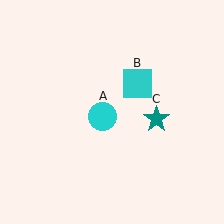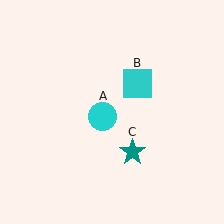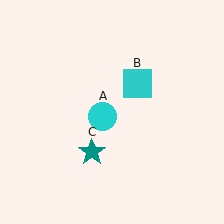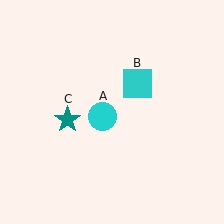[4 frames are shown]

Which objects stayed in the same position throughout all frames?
Cyan circle (object A) and cyan square (object B) remained stationary.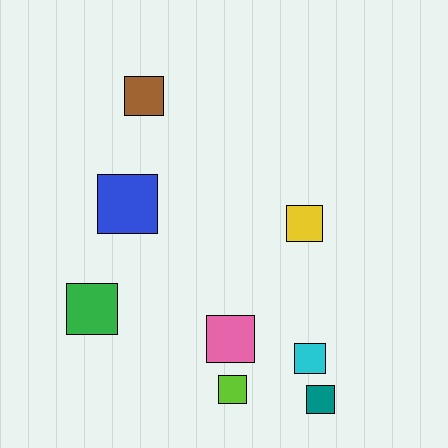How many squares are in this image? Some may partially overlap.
There are 8 squares.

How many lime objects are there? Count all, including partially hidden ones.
There is 1 lime object.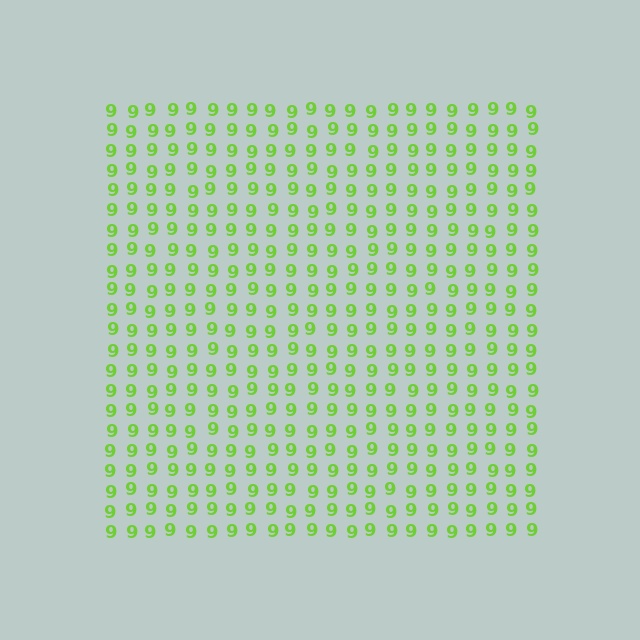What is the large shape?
The large shape is a square.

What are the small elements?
The small elements are digit 9's.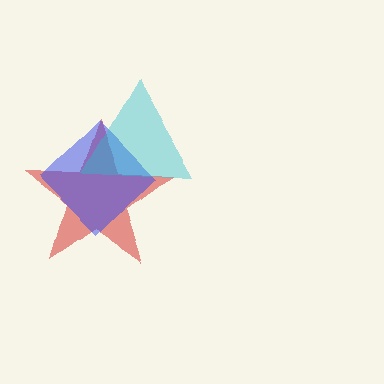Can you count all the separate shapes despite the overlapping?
Yes, there are 3 separate shapes.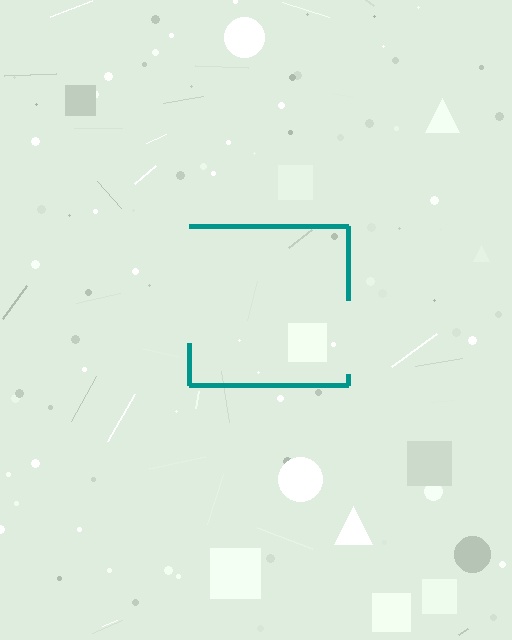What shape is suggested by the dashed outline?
The dashed outline suggests a square.